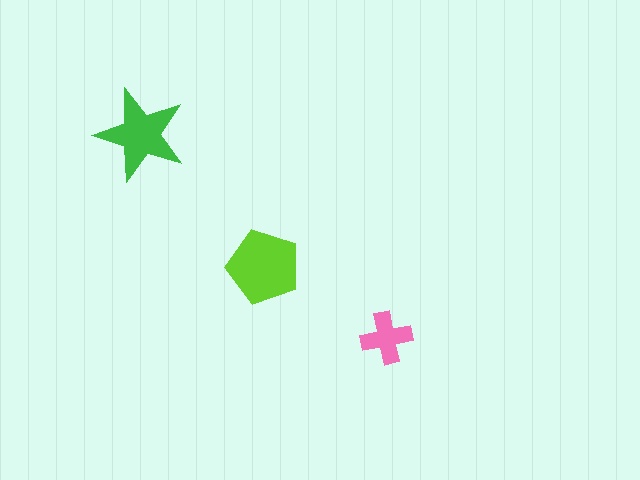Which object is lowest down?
The pink cross is bottommost.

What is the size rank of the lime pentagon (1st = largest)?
1st.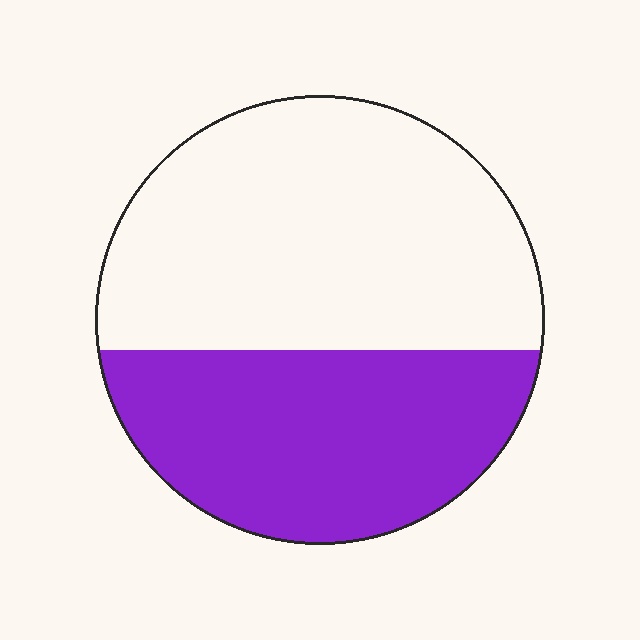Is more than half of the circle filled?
No.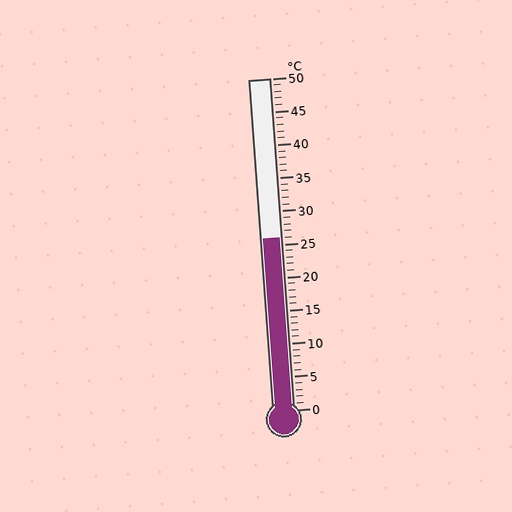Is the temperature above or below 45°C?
The temperature is below 45°C.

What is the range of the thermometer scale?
The thermometer scale ranges from 0°C to 50°C.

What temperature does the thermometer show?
The thermometer shows approximately 26°C.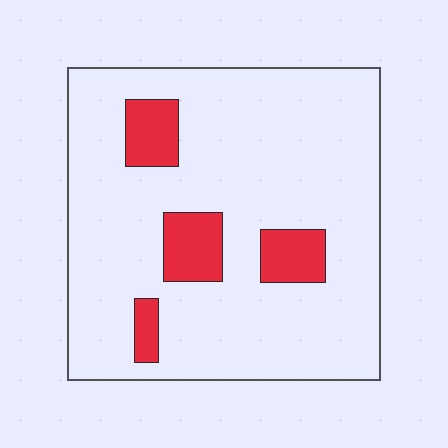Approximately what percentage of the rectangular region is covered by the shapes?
Approximately 15%.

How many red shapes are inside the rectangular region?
4.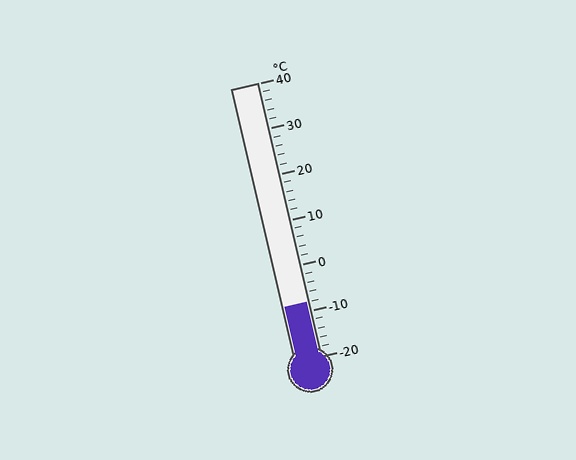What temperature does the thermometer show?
The thermometer shows approximately -8°C.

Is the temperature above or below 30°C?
The temperature is below 30°C.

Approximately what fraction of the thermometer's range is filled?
The thermometer is filled to approximately 20% of its range.